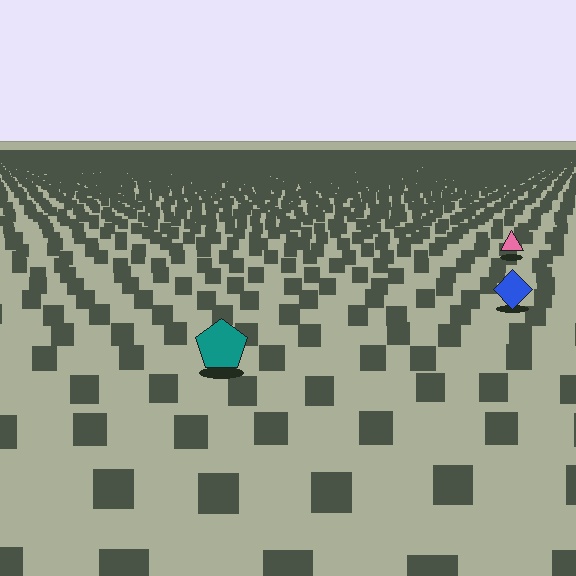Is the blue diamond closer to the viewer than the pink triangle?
Yes. The blue diamond is closer — you can tell from the texture gradient: the ground texture is coarser near it.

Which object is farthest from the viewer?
The pink triangle is farthest from the viewer. It appears smaller and the ground texture around it is denser.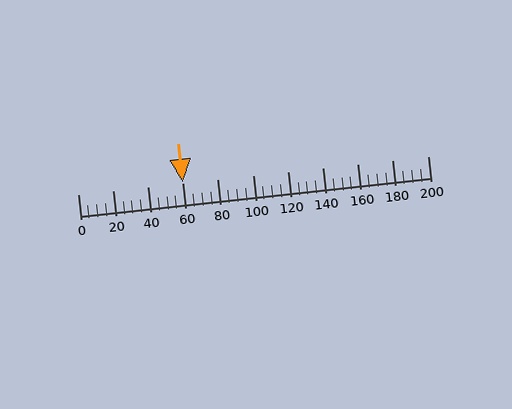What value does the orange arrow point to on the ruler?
The orange arrow points to approximately 60.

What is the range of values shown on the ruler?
The ruler shows values from 0 to 200.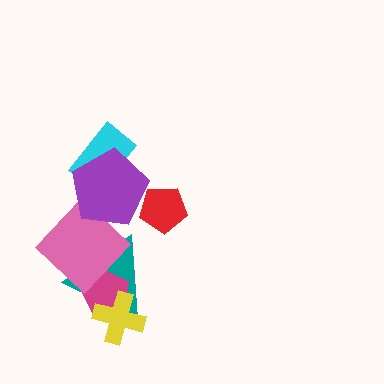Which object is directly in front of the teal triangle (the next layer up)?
The magenta pentagon is directly in front of the teal triangle.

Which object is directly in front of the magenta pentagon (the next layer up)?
The pink diamond is directly in front of the magenta pentagon.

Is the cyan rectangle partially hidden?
Yes, it is partially covered by another shape.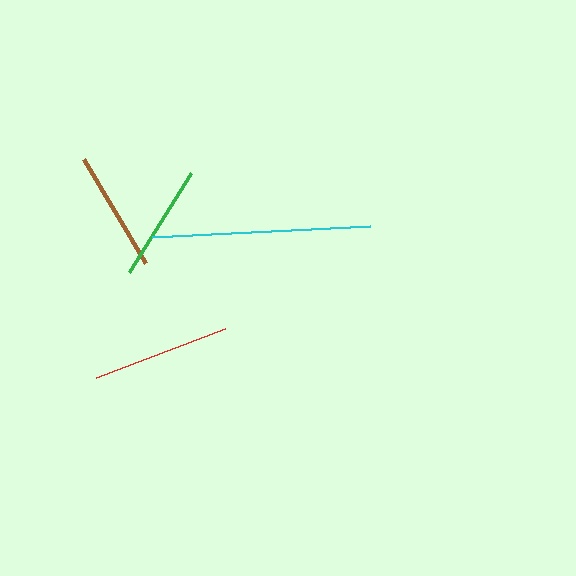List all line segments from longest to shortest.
From longest to shortest: cyan, red, brown, green.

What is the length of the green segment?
The green segment is approximately 116 pixels long.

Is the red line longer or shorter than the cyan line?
The cyan line is longer than the red line.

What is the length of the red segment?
The red segment is approximately 138 pixels long.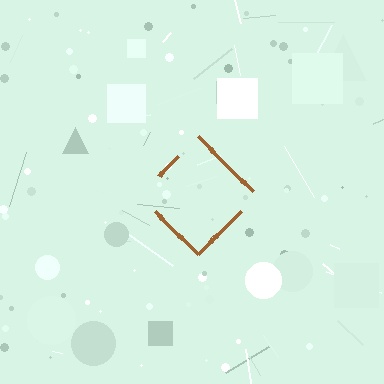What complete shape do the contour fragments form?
The contour fragments form a diamond.